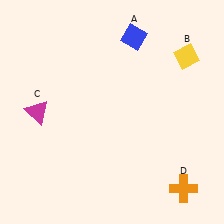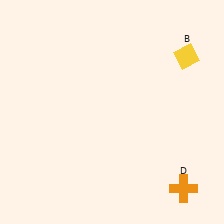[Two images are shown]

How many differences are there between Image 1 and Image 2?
There are 2 differences between the two images.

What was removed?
The blue diamond (A), the magenta triangle (C) were removed in Image 2.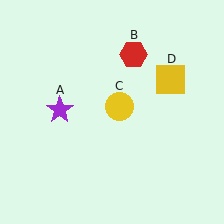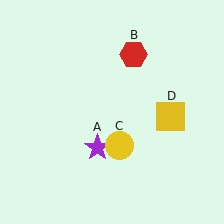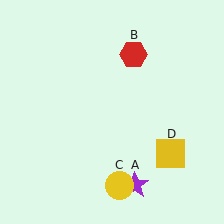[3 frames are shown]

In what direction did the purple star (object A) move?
The purple star (object A) moved down and to the right.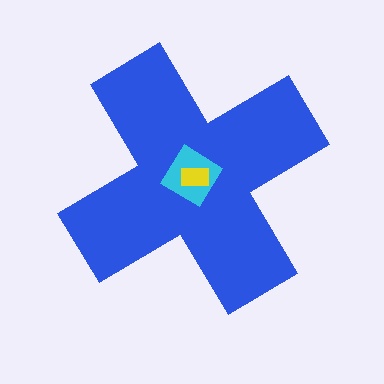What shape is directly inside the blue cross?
The cyan diamond.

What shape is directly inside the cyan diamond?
The yellow rectangle.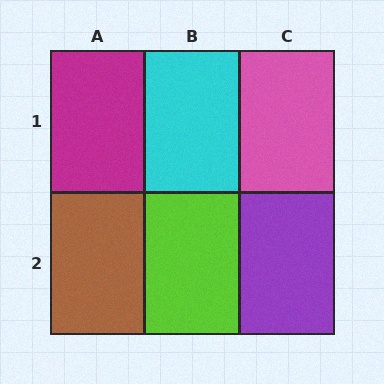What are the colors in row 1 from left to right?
Magenta, cyan, pink.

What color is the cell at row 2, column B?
Lime.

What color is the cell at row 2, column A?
Brown.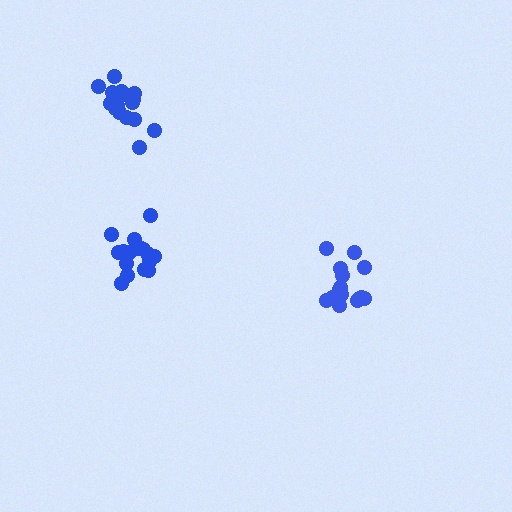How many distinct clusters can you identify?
There are 3 distinct clusters.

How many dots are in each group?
Group 1: 17 dots, Group 2: 16 dots, Group 3: 17 dots (50 total).